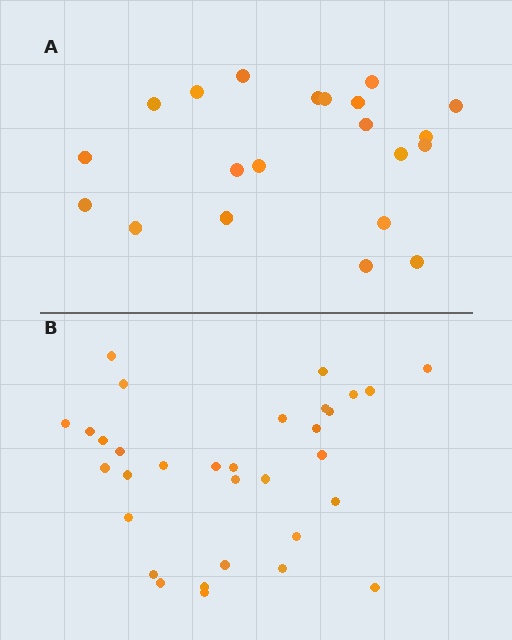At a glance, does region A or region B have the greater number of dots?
Region B (the bottom region) has more dots.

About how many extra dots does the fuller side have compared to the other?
Region B has roughly 12 or so more dots than region A.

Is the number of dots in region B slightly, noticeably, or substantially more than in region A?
Region B has substantially more. The ratio is roughly 1.5 to 1.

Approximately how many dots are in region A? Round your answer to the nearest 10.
About 20 dots. (The exact count is 21, which rounds to 20.)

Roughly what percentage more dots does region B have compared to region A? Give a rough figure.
About 50% more.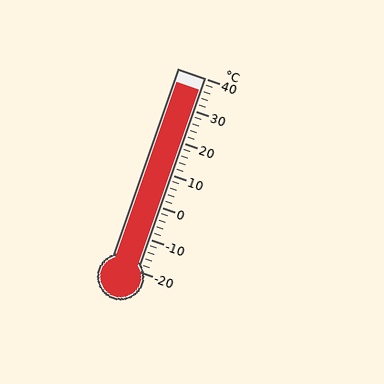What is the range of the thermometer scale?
The thermometer scale ranges from -20°C to 40°C.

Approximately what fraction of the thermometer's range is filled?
The thermometer is filled to approximately 95% of its range.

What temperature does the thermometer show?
The thermometer shows approximately 36°C.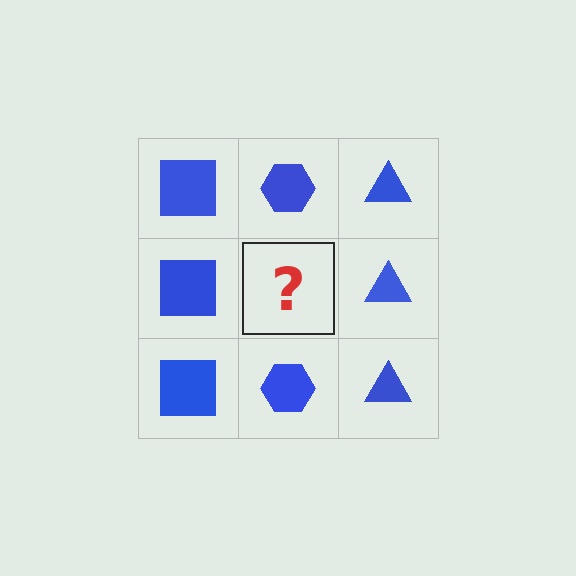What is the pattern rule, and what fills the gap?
The rule is that each column has a consistent shape. The gap should be filled with a blue hexagon.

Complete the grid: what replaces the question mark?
The question mark should be replaced with a blue hexagon.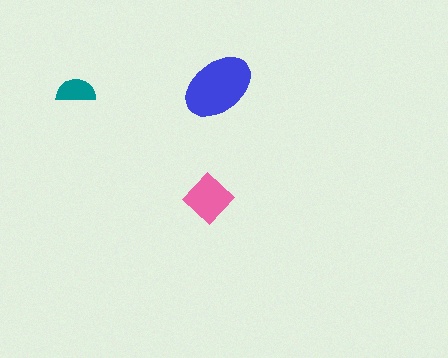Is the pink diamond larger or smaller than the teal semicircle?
Larger.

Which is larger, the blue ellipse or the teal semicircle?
The blue ellipse.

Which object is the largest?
The blue ellipse.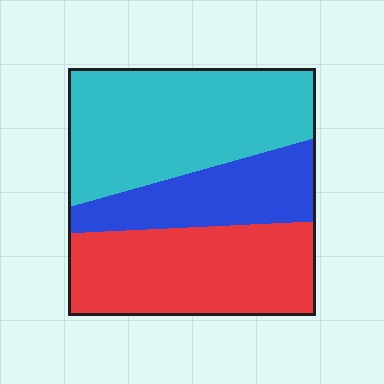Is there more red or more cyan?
Cyan.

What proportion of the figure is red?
Red takes up about three eighths (3/8) of the figure.